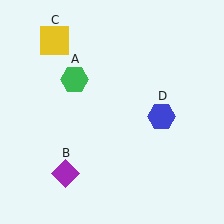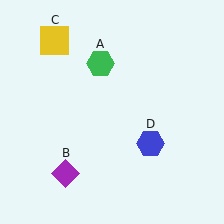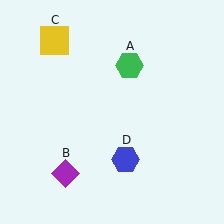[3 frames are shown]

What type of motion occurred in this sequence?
The green hexagon (object A), blue hexagon (object D) rotated clockwise around the center of the scene.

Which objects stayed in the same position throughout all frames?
Purple diamond (object B) and yellow square (object C) remained stationary.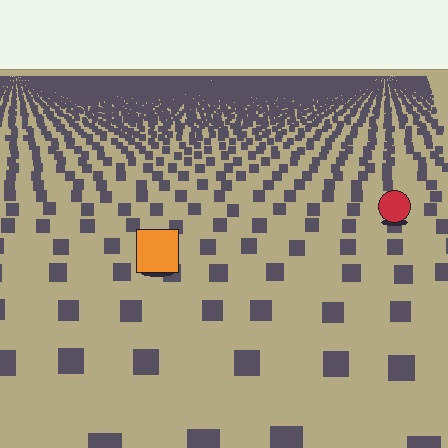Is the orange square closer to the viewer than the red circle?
Yes. The orange square is closer — you can tell from the texture gradient: the ground texture is coarser near it.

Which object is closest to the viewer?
The orange square is closest. The texture marks near it are larger and more spread out.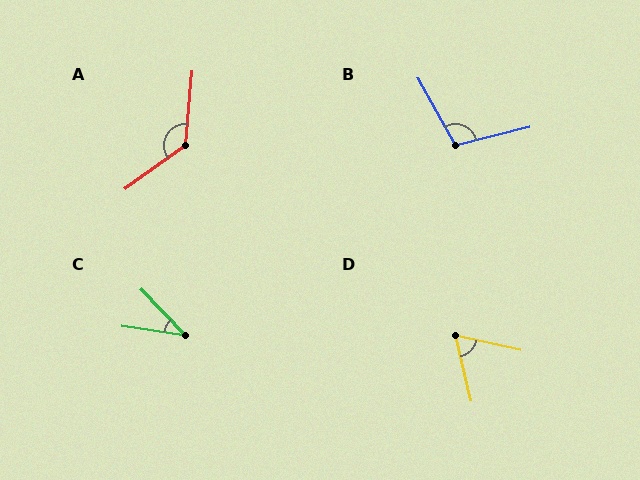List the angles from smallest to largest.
C (38°), D (64°), B (105°), A (131°).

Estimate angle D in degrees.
Approximately 64 degrees.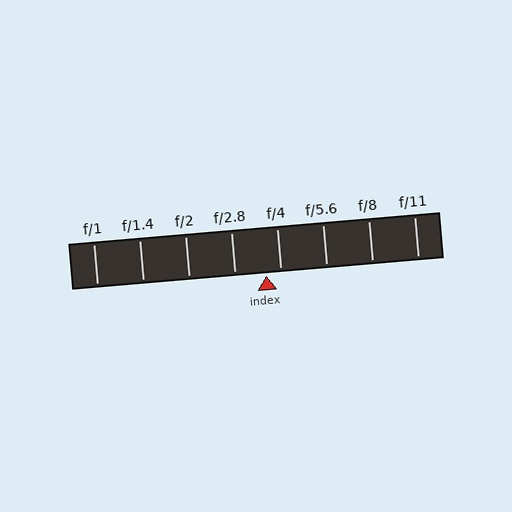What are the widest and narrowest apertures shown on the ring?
The widest aperture shown is f/1 and the narrowest is f/11.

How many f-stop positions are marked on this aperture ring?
There are 8 f-stop positions marked.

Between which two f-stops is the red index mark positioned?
The index mark is between f/2.8 and f/4.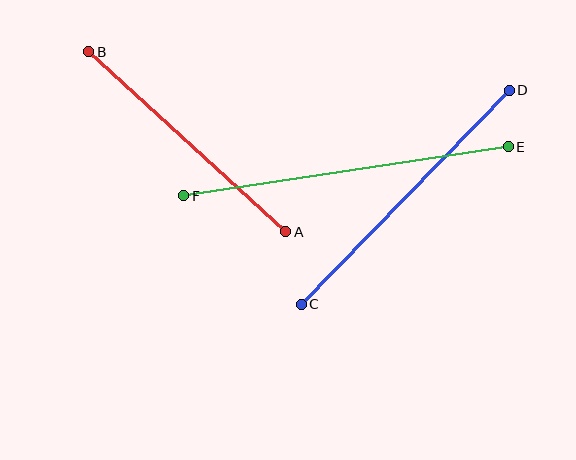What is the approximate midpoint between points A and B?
The midpoint is at approximately (187, 142) pixels.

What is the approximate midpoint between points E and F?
The midpoint is at approximately (346, 171) pixels.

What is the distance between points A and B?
The distance is approximately 267 pixels.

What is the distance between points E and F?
The distance is approximately 328 pixels.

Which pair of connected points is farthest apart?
Points E and F are farthest apart.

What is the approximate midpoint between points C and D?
The midpoint is at approximately (405, 197) pixels.